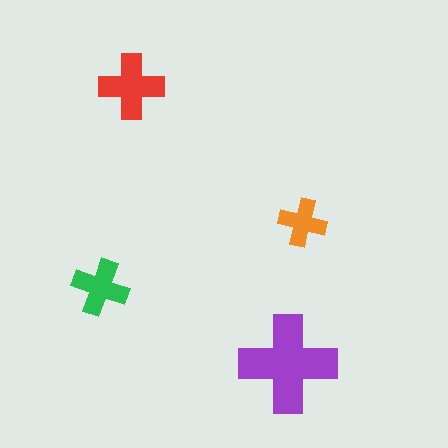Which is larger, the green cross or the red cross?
The red one.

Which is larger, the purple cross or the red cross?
The purple one.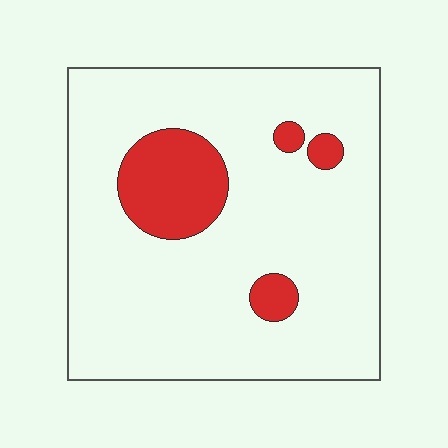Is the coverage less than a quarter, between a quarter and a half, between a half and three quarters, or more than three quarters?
Less than a quarter.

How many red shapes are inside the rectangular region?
4.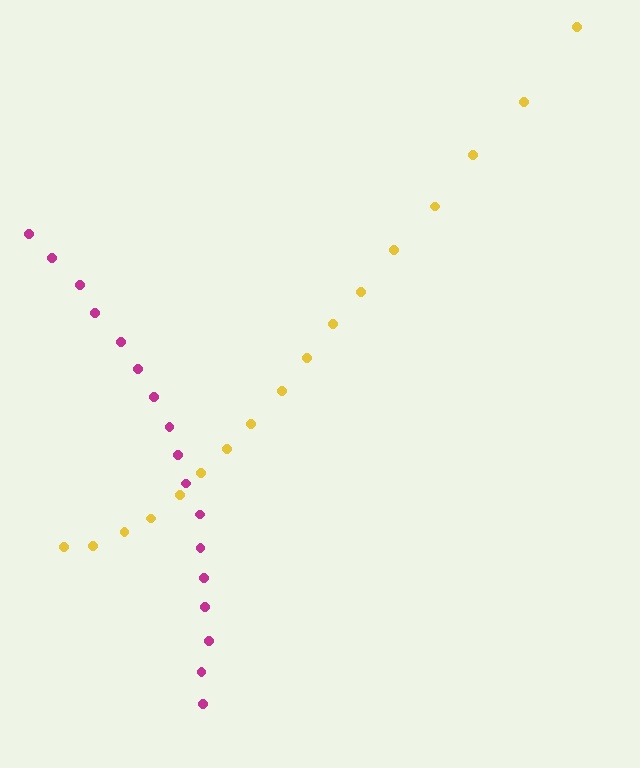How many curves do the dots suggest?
There are 2 distinct paths.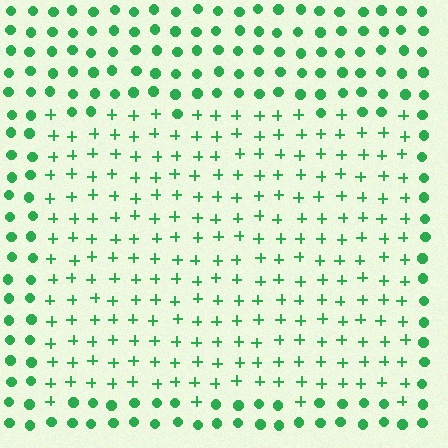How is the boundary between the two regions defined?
The boundary is defined by a change in element shape: plus signs inside vs. circles outside. All elements share the same color and spacing.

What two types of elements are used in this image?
The image uses plus signs inside the rectangle region and circles outside it.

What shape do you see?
I see a rectangle.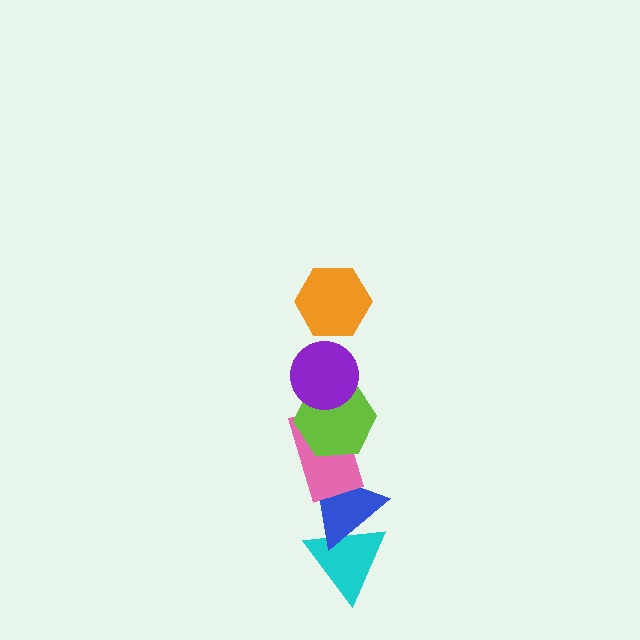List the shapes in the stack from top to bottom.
From top to bottom: the orange hexagon, the purple circle, the lime hexagon, the pink rectangle, the blue triangle, the cyan triangle.